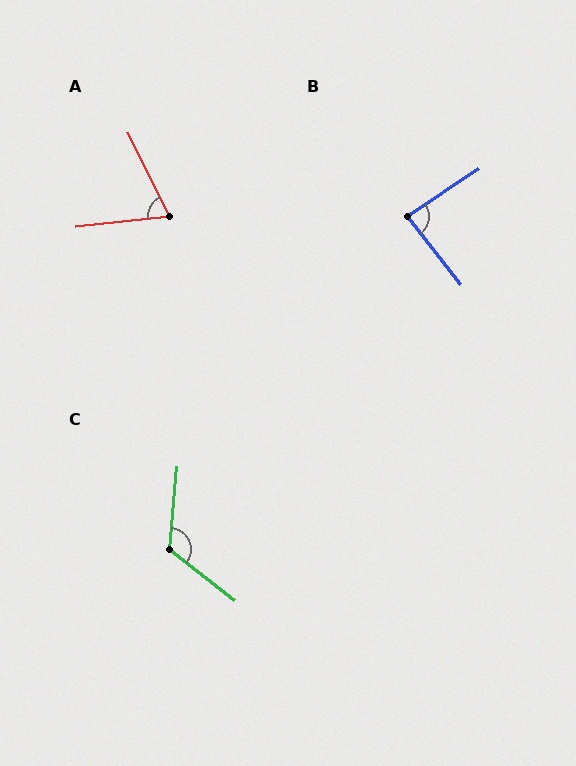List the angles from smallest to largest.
A (70°), B (86°), C (123°).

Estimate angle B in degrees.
Approximately 86 degrees.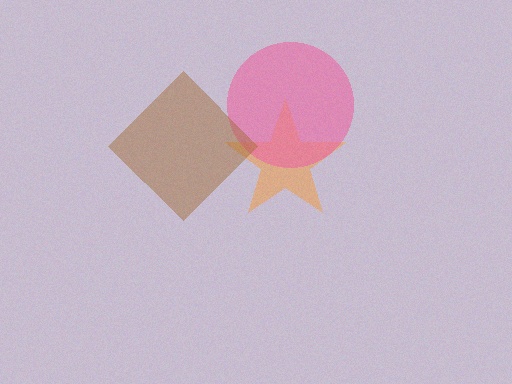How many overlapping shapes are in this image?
There are 3 overlapping shapes in the image.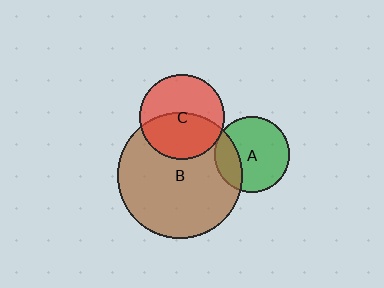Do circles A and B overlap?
Yes.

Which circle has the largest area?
Circle B (brown).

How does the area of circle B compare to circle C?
Approximately 2.2 times.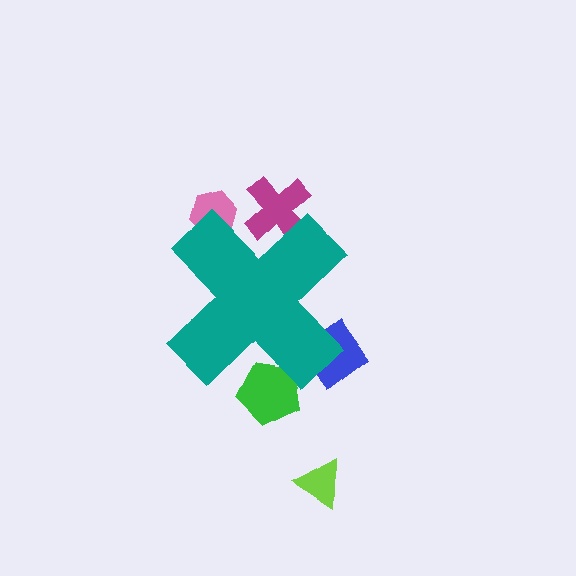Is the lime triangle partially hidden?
No, the lime triangle is fully visible.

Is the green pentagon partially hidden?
Yes, the green pentagon is partially hidden behind the teal cross.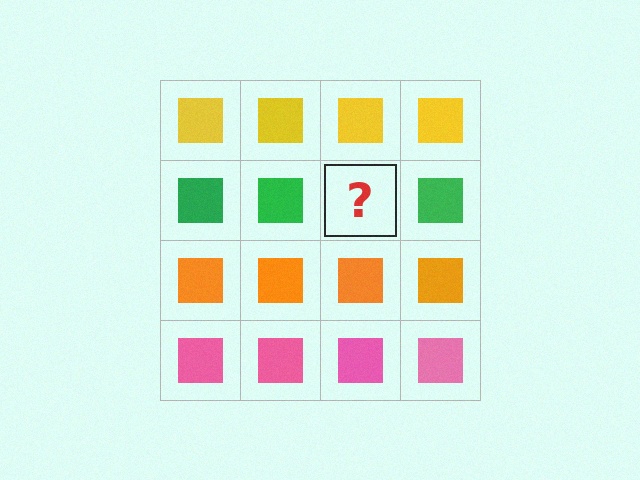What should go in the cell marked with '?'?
The missing cell should contain a green square.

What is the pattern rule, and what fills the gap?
The rule is that each row has a consistent color. The gap should be filled with a green square.